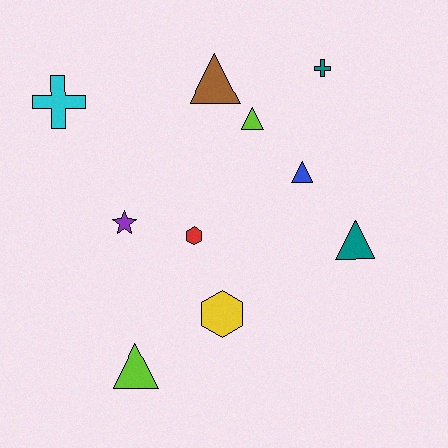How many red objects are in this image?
There is 1 red object.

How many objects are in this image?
There are 10 objects.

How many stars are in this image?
There is 1 star.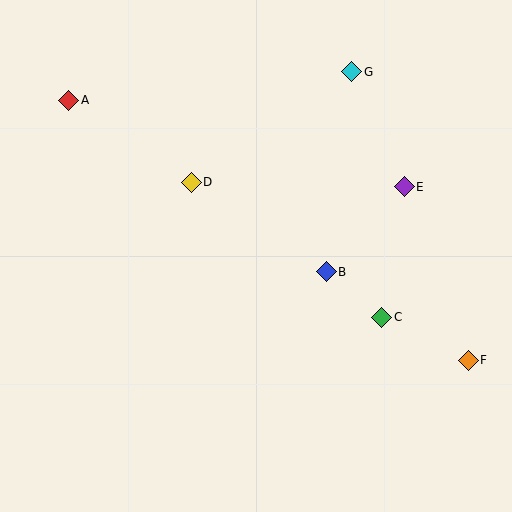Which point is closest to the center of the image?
Point B at (326, 272) is closest to the center.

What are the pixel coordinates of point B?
Point B is at (326, 272).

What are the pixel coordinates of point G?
Point G is at (352, 72).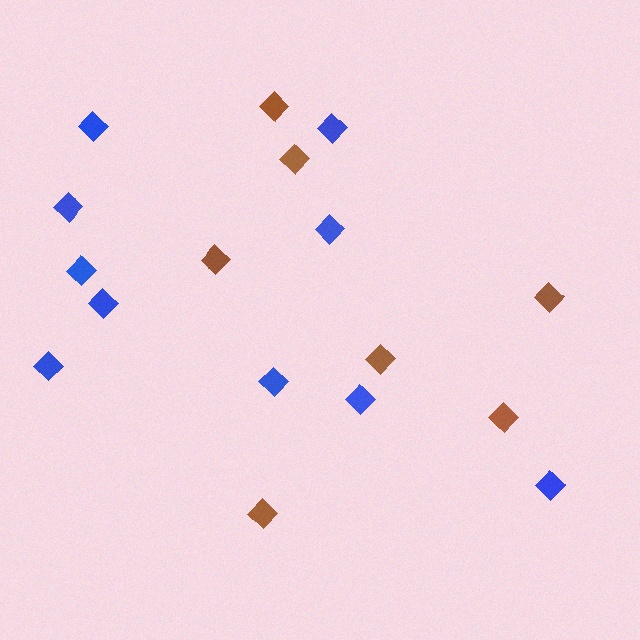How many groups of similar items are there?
There are 2 groups: one group of brown diamonds (7) and one group of blue diamonds (10).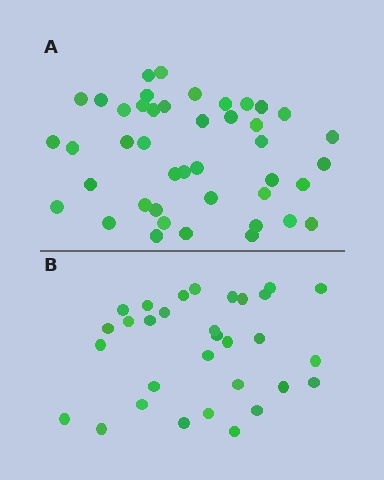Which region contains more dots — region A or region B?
Region A (the top region) has more dots.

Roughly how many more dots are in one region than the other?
Region A has roughly 12 or so more dots than region B.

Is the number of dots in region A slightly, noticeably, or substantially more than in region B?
Region A has noticeably more, but not dramatically so. The ratio is roughly 1.4 to 1.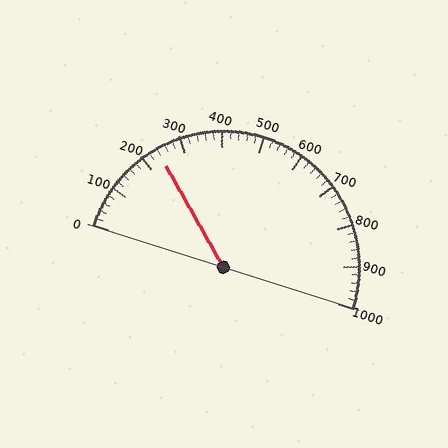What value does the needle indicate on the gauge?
The needle indicates approximately 240.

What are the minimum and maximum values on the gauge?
The gauge ranges from 0 to 1000.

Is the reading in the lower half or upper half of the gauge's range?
The reading is in the lower half of the range (0 to 1000).